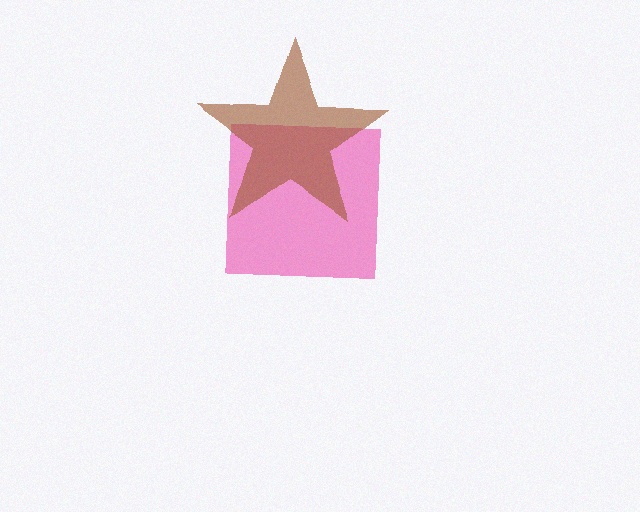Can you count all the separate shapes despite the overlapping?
Yes, there are 2 separate shapes.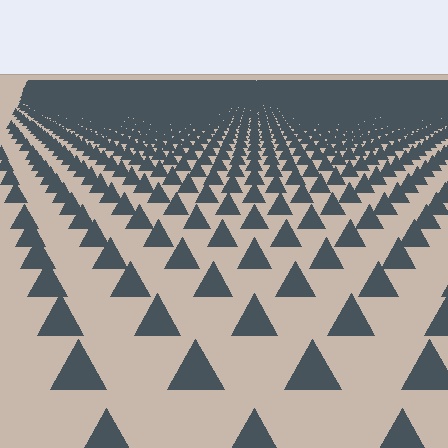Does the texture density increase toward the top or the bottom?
Density increases toward the top.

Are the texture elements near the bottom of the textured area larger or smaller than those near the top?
Larger. Near the bottom, elements are closer to the viewer and appear at a bigger on-screen size.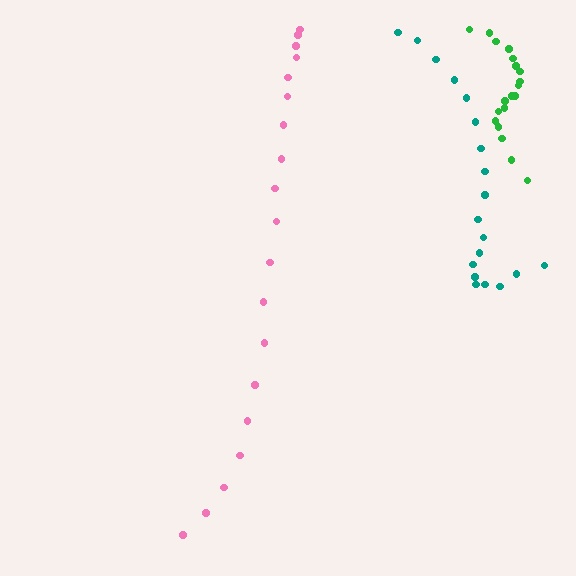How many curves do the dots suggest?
There are 3 distinct paths.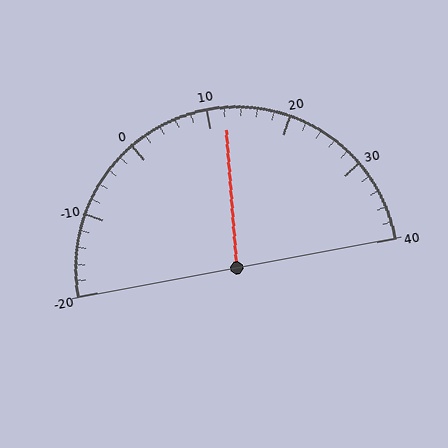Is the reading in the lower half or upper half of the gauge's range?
The reading is in the upper half of the range (-20 to 40).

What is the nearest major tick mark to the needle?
The nearest major tick mark is 10.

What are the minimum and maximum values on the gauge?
The gauge ranges from -20 to 40.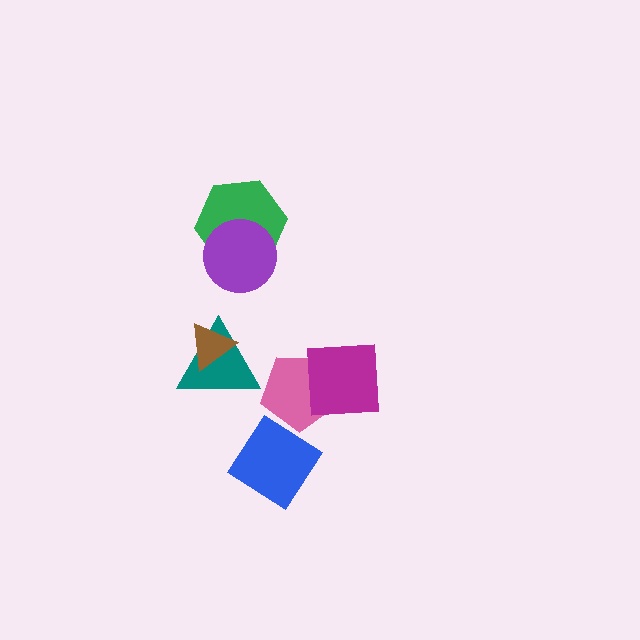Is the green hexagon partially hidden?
Yes, it is partially covered by another shape.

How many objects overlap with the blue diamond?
1 object overlaps with the blue diamond.